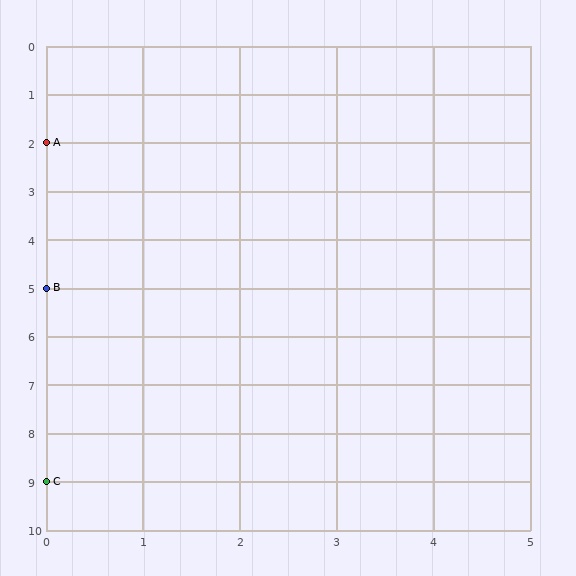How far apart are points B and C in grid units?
Points B and C are 4 rows apart.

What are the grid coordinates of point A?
Point A is at grid coordinates (0, 2).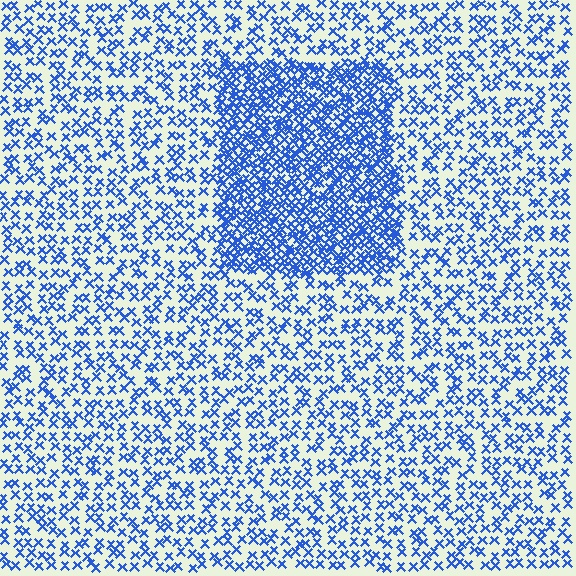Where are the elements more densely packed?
The elements are more densely packed inside the rectangle boundary.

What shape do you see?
I see a rectangle.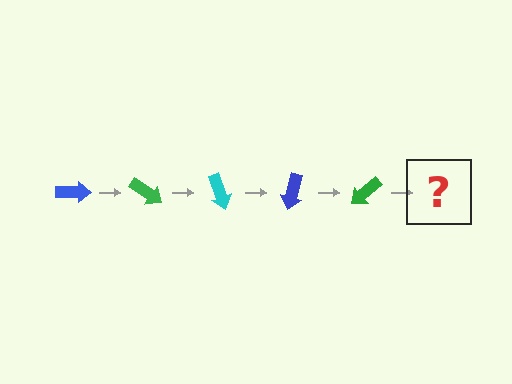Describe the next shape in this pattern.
It should be a cyan arrow, rotated 175 degrees from the start.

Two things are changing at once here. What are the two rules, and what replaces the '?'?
The two rules are that it rotates 35 degrees each step and the color cycles through blue, green, and cyan. The '?' should be a cyan arrow, rotated 175 degrees from the start.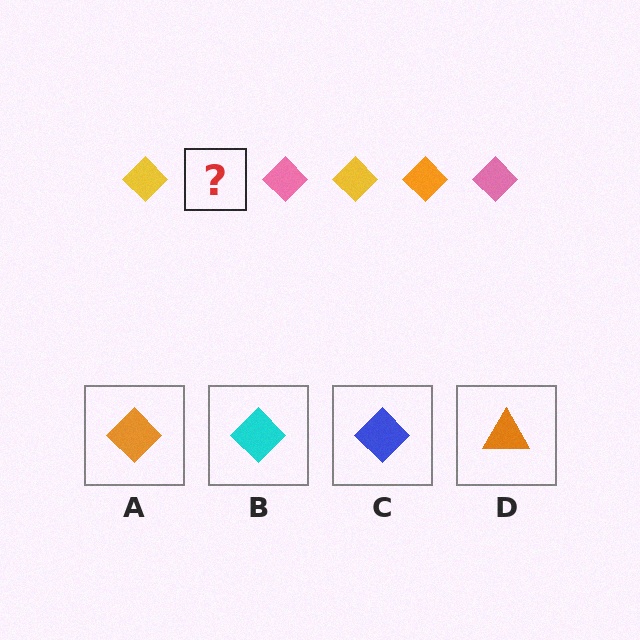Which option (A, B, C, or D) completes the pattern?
A.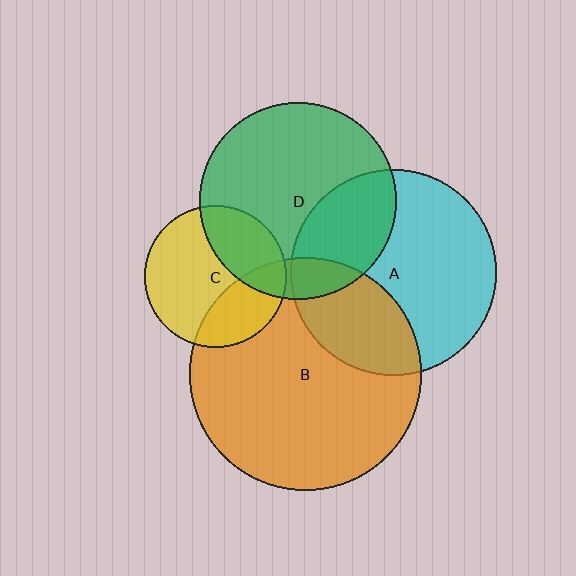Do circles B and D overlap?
Yes.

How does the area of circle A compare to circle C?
Approximately 2.1 times.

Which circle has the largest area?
Circle B (orange).